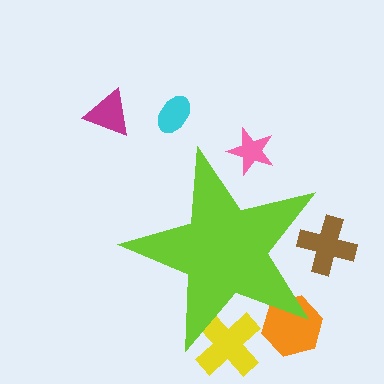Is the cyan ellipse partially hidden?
No, the cyan ellipse is fully visible.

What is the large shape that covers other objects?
A lime star.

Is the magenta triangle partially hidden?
No, the magenta triangle is fully visible.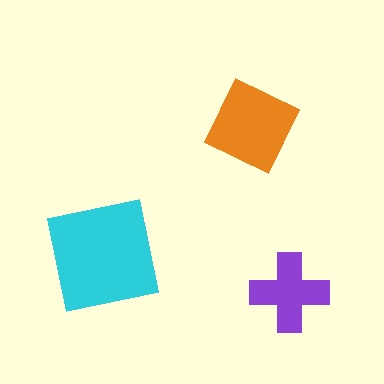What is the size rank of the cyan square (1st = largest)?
1st.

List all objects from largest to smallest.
The cyan square, the orange diamond, the purple cross.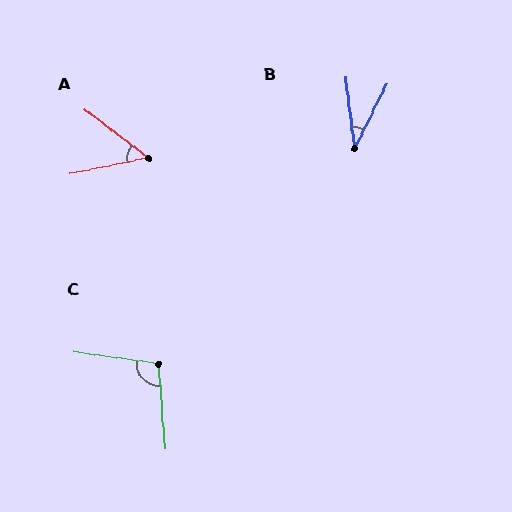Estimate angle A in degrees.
Approximately 49 degrees.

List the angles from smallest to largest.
B (33°), A (49°), C (102°).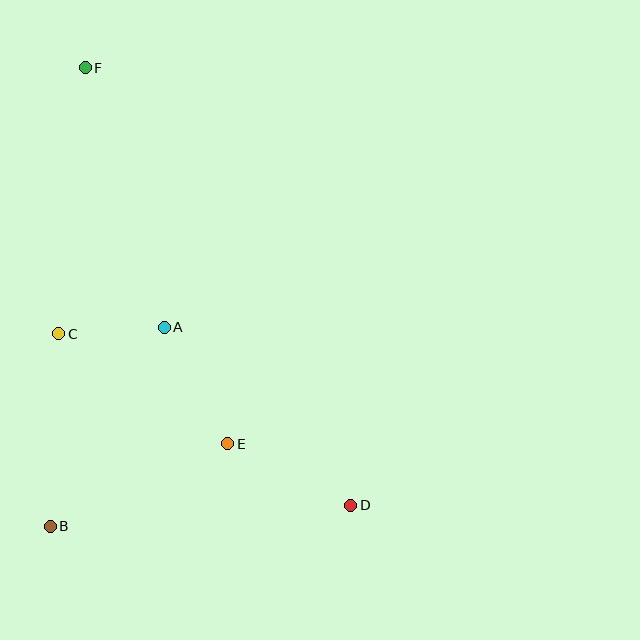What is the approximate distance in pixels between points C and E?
The distance between C and E is approximately 201 pixels.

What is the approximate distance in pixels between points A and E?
The distance between A and E is approximately 132 pixels.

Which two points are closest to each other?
Points A and C are closest to each other.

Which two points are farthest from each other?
Points D and F are farthest from each other.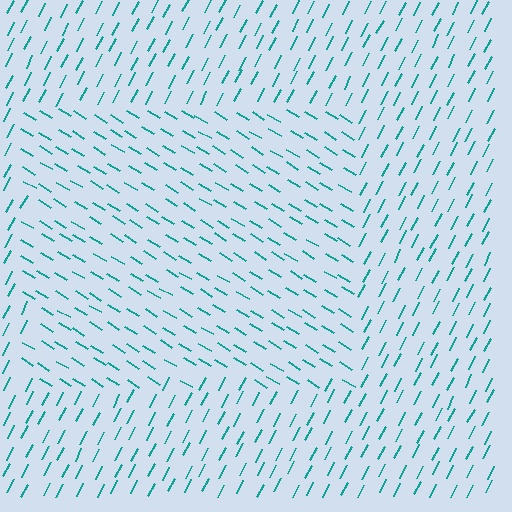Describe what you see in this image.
The image is filled with small teal line segments. A rectangle region in the image has lines oriented differently from the surrounding lines, creating a visible texture boundary.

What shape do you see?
I see a rectangle.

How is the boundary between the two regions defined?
The boundary is defined purely by a change in line orientation (approximately 86 degrees difference). All lines are the same color and thickness.